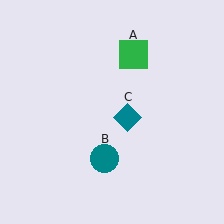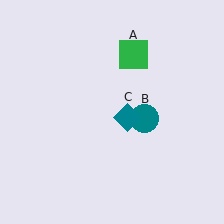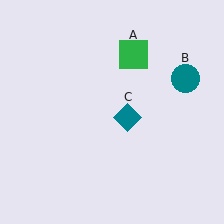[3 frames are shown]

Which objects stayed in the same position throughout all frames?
Green square (object A) and teal diamond (object C) remained stationary.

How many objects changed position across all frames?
1 object changed position: teal circle (object B).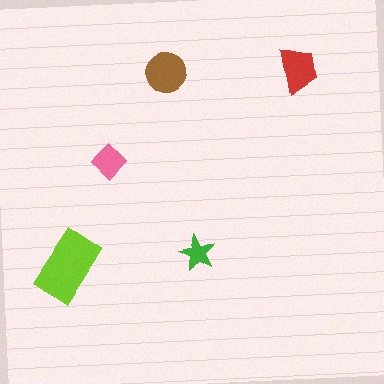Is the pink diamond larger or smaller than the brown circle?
Smaller.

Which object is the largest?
The lime rectangle.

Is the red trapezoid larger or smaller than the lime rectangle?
Smaller.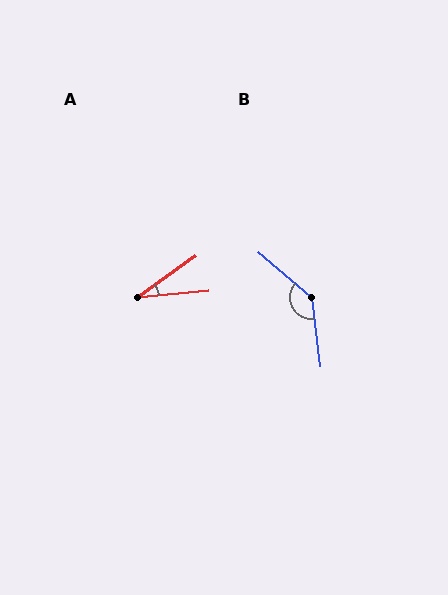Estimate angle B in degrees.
Approximately 138 degrees.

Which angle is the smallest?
A, at approximately 31 degrees.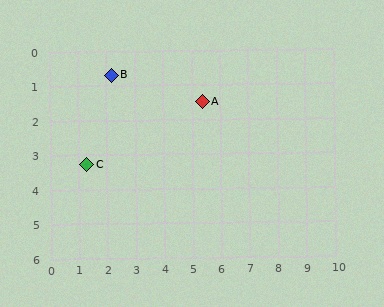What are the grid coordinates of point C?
Point C is at approximately (1.3, 3.3).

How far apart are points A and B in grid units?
Points A and B are about 3.3 grid units apart.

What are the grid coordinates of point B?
Point B is at approximately (2.2, 0.7).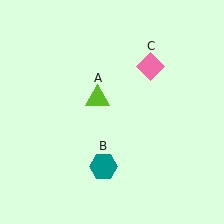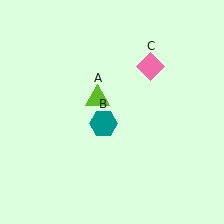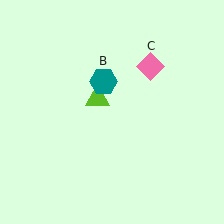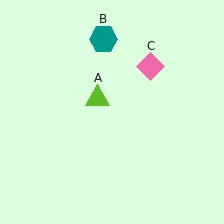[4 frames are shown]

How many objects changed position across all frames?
1 object changed position: teal hexagon (object B).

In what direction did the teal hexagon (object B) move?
The teal hexagon (object B) moved up.